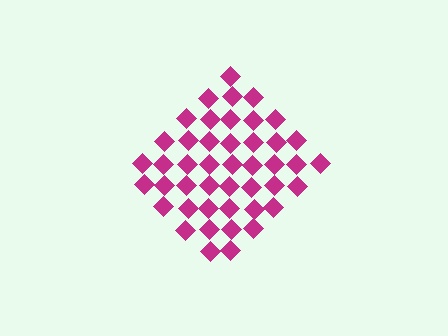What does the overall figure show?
The overall figure shows a diamond.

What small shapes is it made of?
It is made of small diamonds.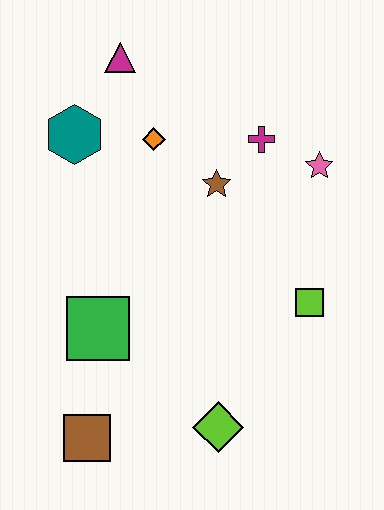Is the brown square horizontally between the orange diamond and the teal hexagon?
Yes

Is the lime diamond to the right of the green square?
Yes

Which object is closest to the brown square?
The green square is closest to the brown square.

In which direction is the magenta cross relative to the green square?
The magenta cross is above the green square.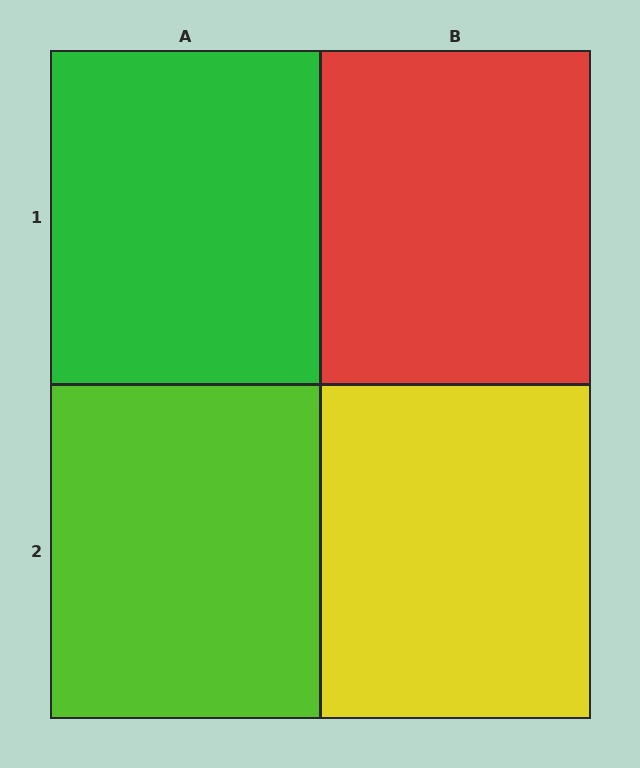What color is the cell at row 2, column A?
Lime.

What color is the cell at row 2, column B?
Yellow.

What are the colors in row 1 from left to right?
Green, red.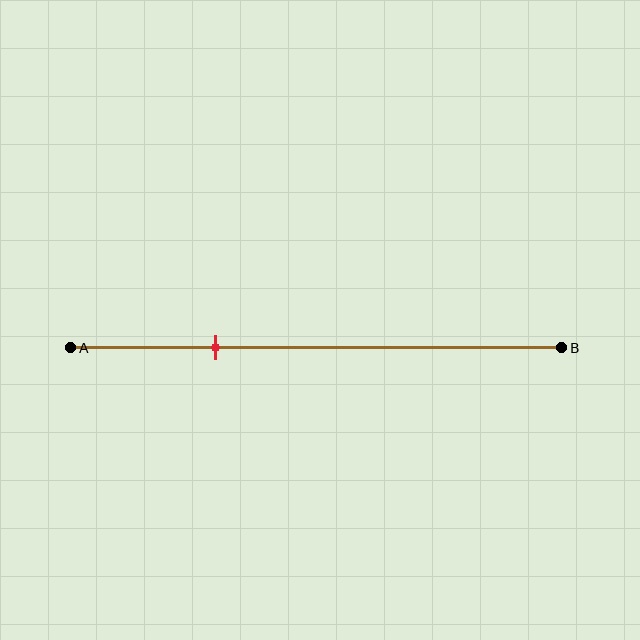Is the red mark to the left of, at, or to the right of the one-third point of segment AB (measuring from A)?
The red mark is to the left of the one-third point of segment AB.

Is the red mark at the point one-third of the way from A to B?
No, the mark is at about 30% from A, not at the 33% one-third point.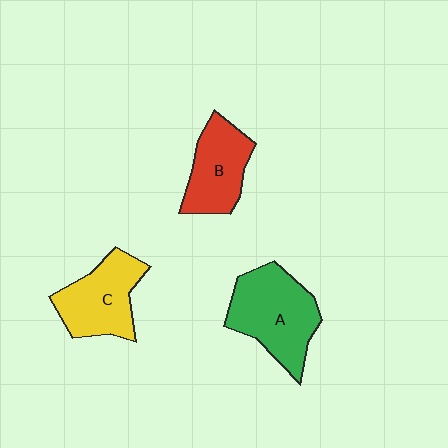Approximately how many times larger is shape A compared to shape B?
Approximately 1.4 times.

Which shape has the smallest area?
Shape B (red).